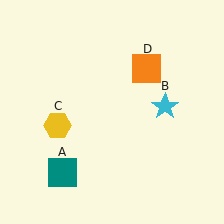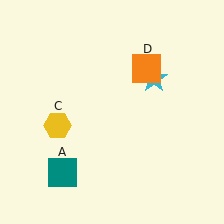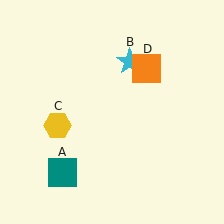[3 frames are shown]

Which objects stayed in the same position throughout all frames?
Teal square (object A) and yellow hexagon (object C) and orange square (object D) remained stationary.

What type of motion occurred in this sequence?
The cyan star (object B) rotated counterclockwise around the center of the scene.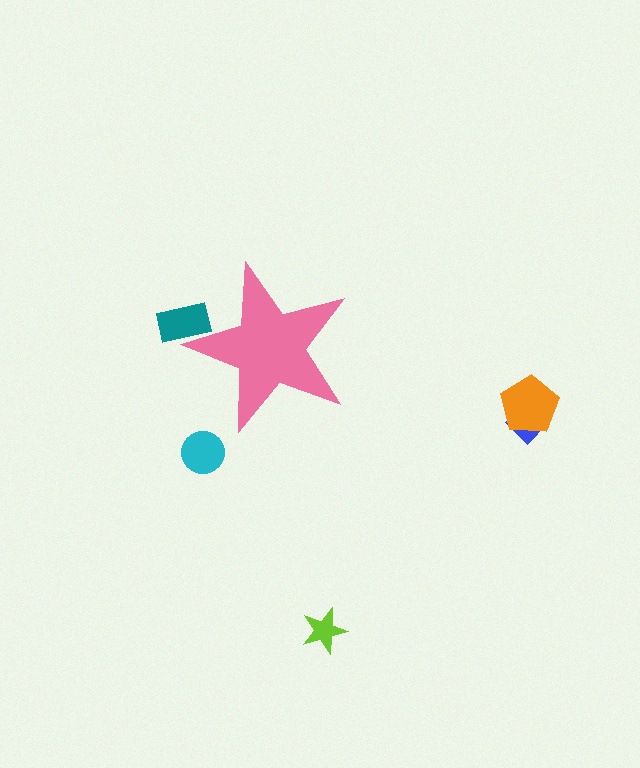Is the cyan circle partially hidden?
No, the cyan circle is fully visible.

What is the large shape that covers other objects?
A pink star.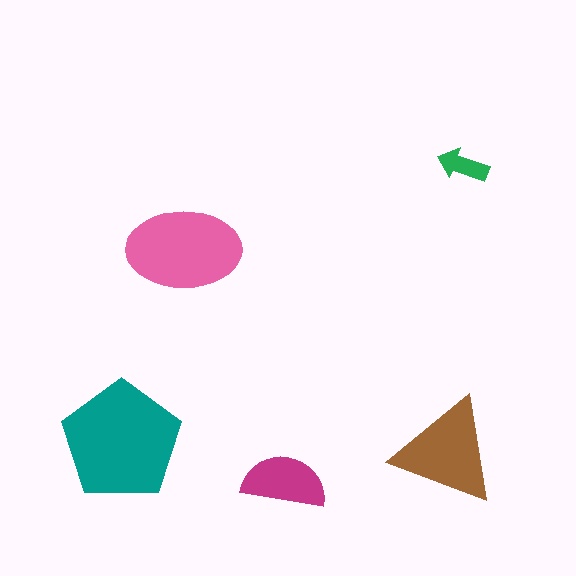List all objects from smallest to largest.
The green arrow, the magenta semicircle, the brown triangle, the pink ellipse, the teal pentagon.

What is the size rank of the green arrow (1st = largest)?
5th.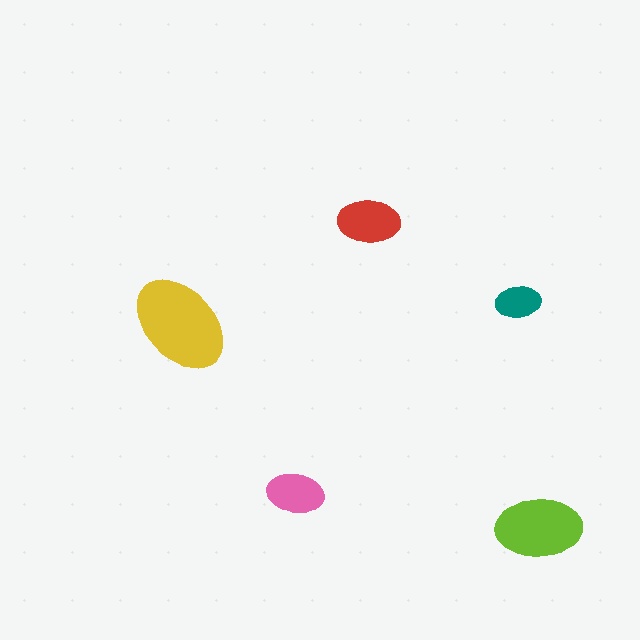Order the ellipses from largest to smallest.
the yellow one, the lime one, the red one, the pink one, the teal one.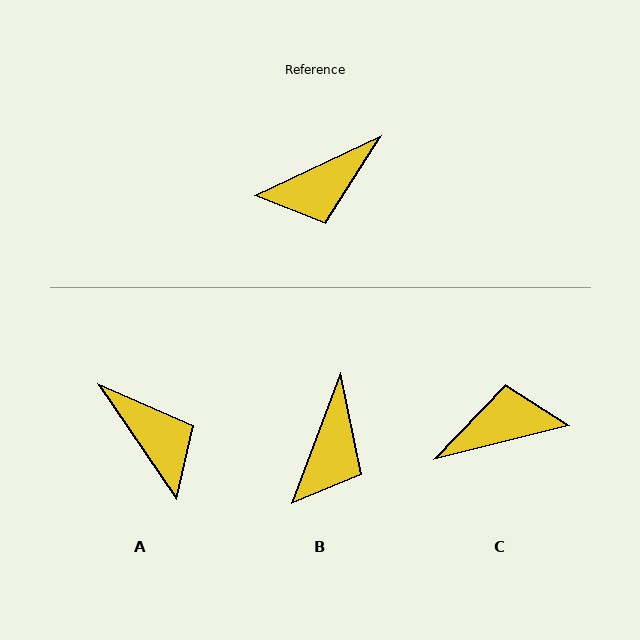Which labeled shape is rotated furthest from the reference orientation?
C, about 168 degrees away.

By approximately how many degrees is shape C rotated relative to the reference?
Approximately 168 degrees counter-clockwise.